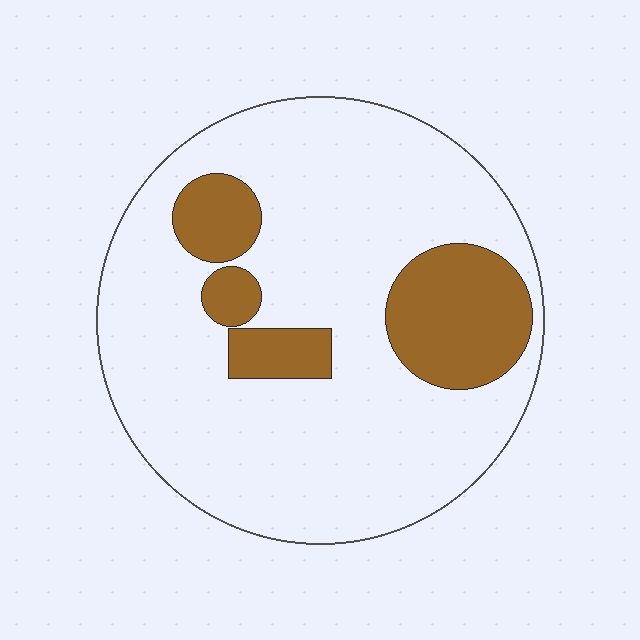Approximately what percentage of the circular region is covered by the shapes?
Approximately 20%.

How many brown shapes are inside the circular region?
4.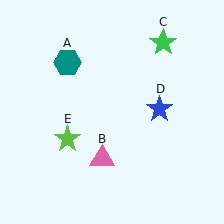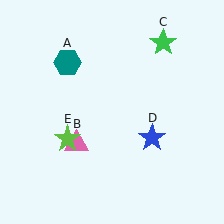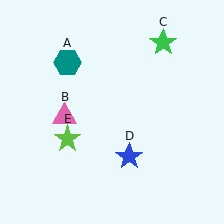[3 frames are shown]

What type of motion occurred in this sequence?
The pink triangle (object B), blue star (object D) rotated clockwise around the center of the scene.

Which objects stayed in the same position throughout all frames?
Teal hexagon (object A) and green star (object C) and lime star (object E) remained stationary.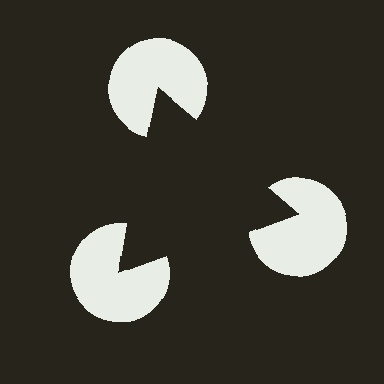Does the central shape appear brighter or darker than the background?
It typically appears slightly darker than the background, even though no actual brightness change is drawn.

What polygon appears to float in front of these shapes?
An illusory triangle — its edges are inferred from the aligned wedge cuts in the pac-man discs, not physically drawn.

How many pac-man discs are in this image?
There are 3 — one at each vertex of the illusory triangle.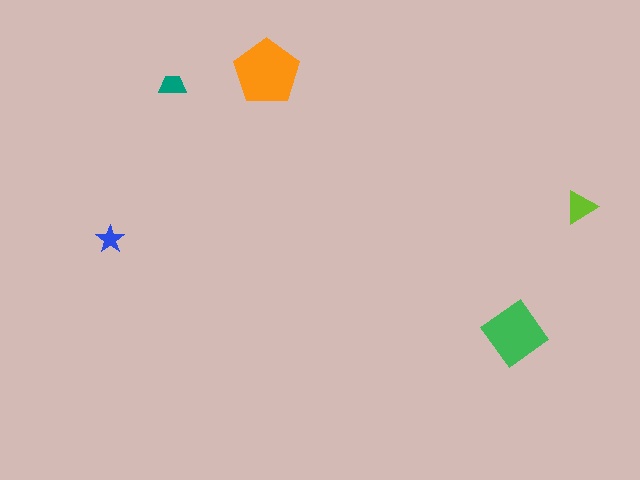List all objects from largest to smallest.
The orange pentagon, the green diamond, the lime triangle, the teal trapezoid, the blue star.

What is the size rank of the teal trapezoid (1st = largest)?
4th.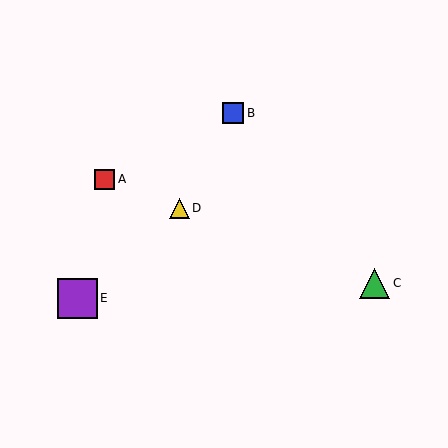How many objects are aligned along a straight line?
3 objects (A, C, D) are aligned along a straight line.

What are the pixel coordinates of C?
Object C is at (375, 283).